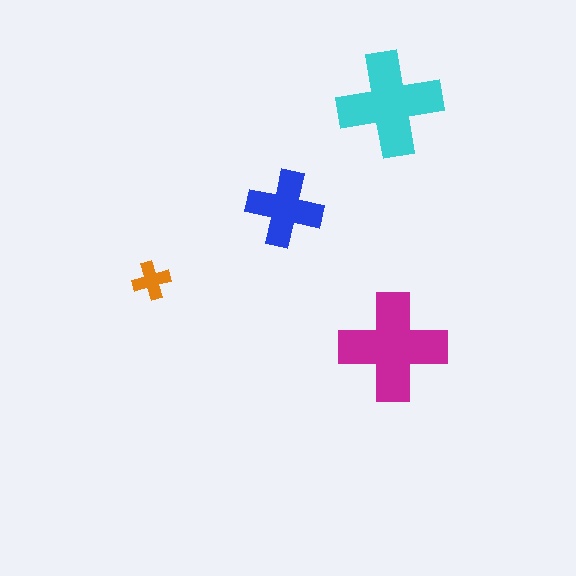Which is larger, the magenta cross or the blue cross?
The magenta one.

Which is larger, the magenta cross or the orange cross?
The magenta one.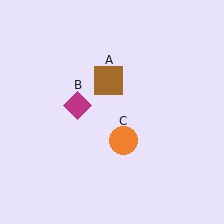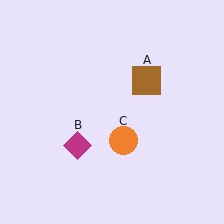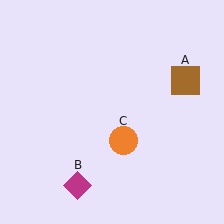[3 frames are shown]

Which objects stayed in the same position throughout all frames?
Orange circle (object C) remained stationary.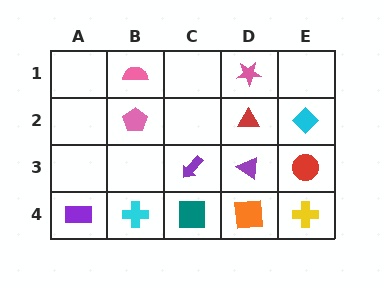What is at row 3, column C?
A purple arrow.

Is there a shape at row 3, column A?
No, that cell is empty.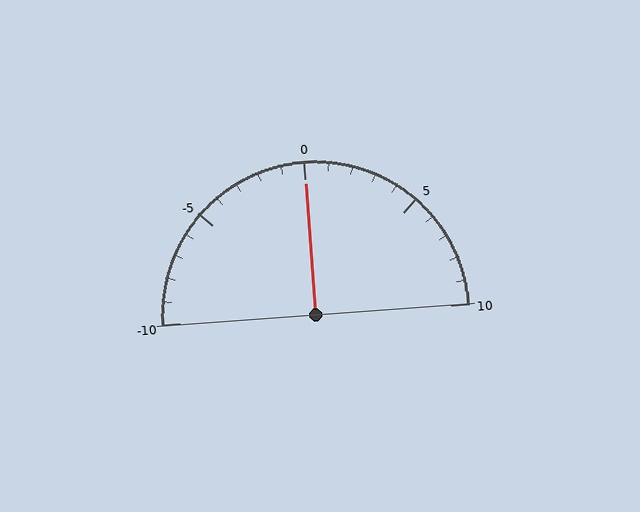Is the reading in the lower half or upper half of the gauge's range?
The reading is in the upper half of the range (-10 to 10).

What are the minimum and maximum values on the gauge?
The gauge ranges from -10 to 10.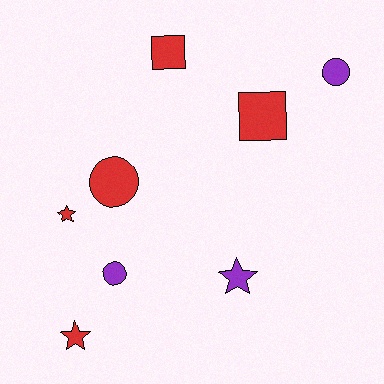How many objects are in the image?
There are 8 objects.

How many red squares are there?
There are 2 red squares.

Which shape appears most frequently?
Circle, with 3 objects.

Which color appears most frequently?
Red, with 5 objects.